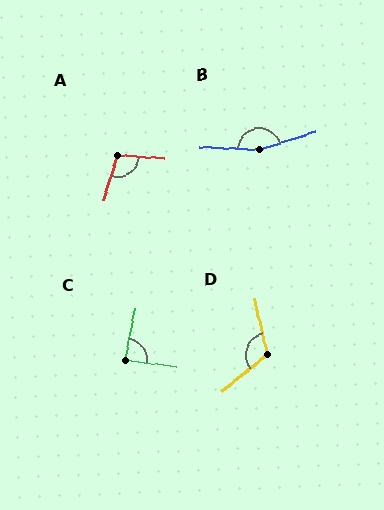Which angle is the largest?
B, at approximately 160 degrees.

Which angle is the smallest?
C, at approximately 85 degrees.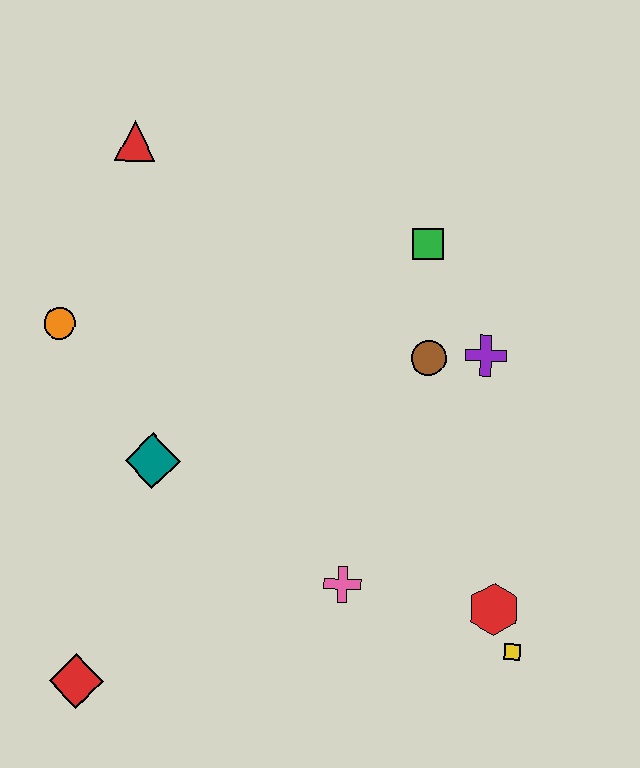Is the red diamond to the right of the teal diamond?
No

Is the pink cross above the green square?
No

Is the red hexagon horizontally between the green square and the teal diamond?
No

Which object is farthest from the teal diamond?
The yellow square is farthest from the teal diamond.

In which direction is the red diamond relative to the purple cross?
The red diamond is to the left of the purple cross.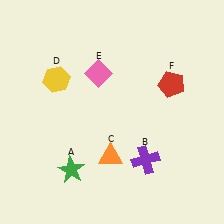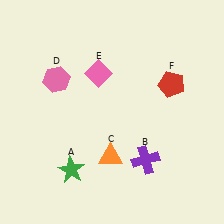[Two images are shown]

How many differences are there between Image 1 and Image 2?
There is 1 difference between the two images.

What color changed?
The hexagon (D) changed from yellow in Image 1 to pink in Image 2.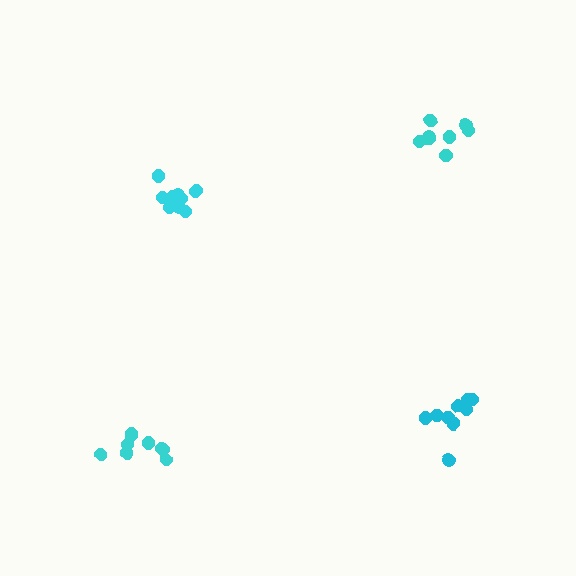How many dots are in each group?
Group 1: 9 dots, Group 2: 9 dots, Group 3: 11 dots, Group 4: 9 dots (38 total).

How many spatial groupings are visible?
There are 4 spatial groupings.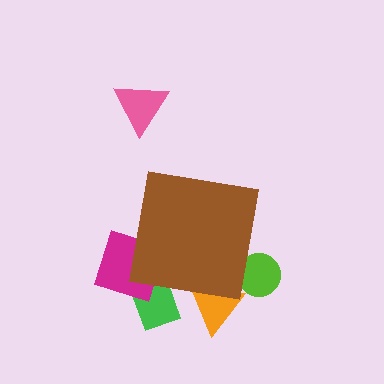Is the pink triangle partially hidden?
No, the pink triangle is fully visible.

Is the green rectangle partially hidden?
Yes, the green rectangle is partially hidden behind the brown square.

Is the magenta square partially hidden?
Yes, the magenta square is partially hidden behind the brown square.